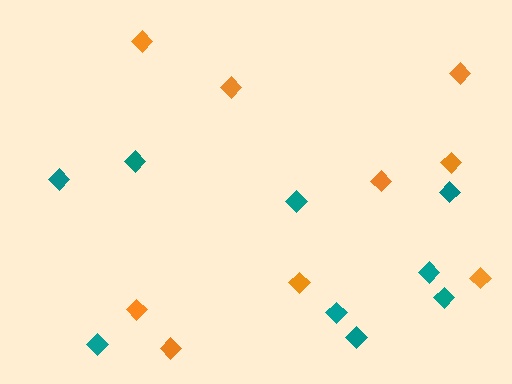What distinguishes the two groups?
There are 2 groups: one group of teal diamonds (9) and one group of orange diamonds (9).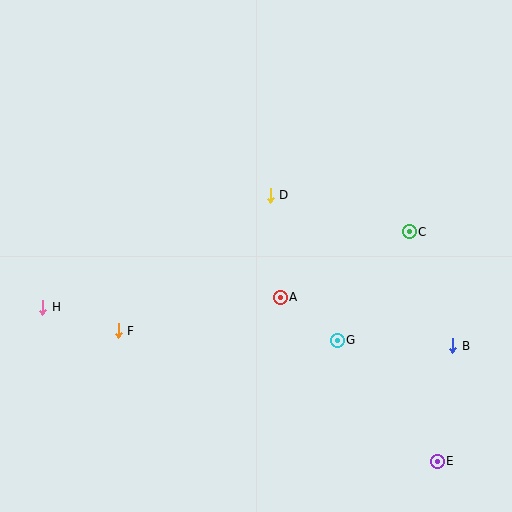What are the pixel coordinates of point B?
Point B is at (453, 346).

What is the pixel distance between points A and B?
The distance between A and B is 179 pixels.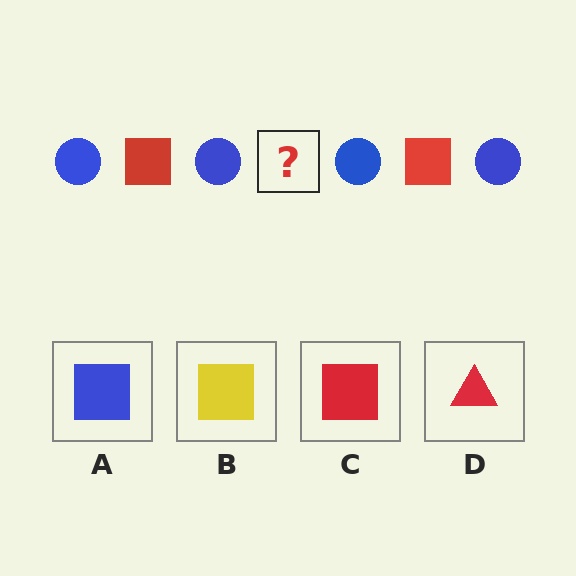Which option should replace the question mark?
Option C.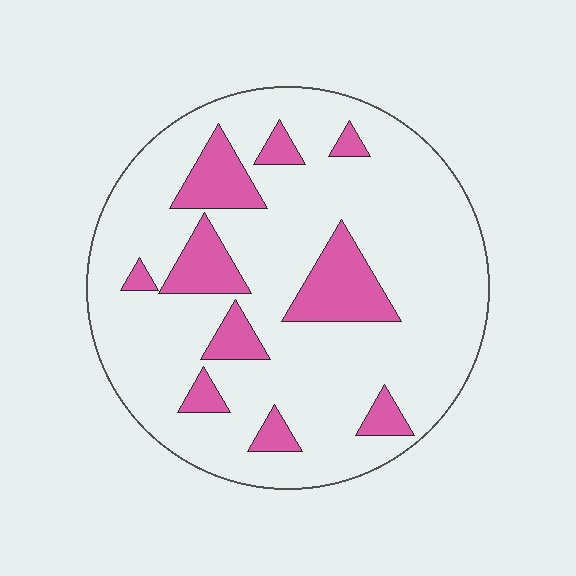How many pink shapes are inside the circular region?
10.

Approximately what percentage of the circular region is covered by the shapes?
Approximately 20%.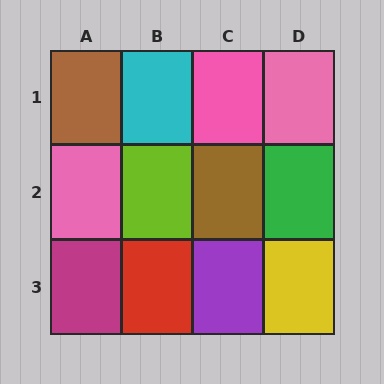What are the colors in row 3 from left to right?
Magenta, red, purple, yellow.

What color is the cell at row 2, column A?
Pink.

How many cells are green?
1 cell is green.